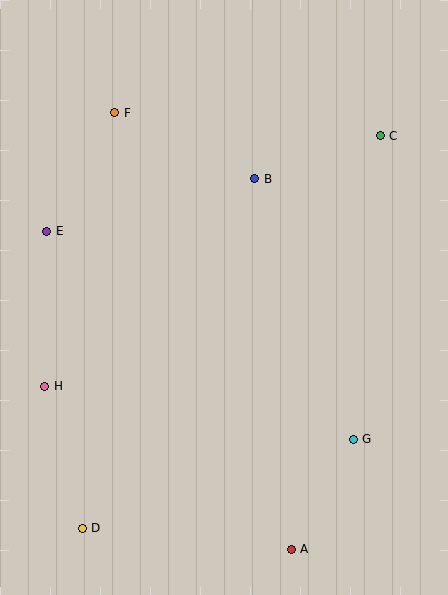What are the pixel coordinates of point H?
Point H is at (45, 386).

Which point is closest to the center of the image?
Point B at (255, 179) is closest to the center.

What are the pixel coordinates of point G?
Point G is at (353, 439).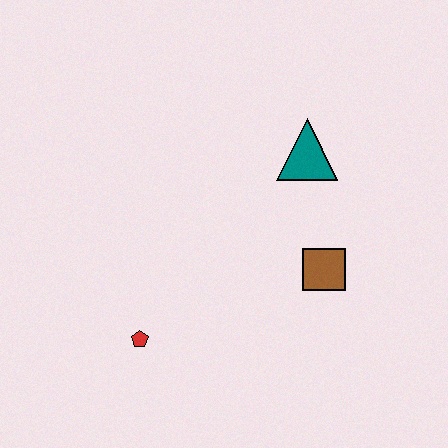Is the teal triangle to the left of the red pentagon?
No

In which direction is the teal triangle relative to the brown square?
The teal triangle is above the brown square.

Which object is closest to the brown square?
The teal triangle is closest to the brown square.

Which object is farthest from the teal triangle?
The red pentagon is farthest from the teal triangle.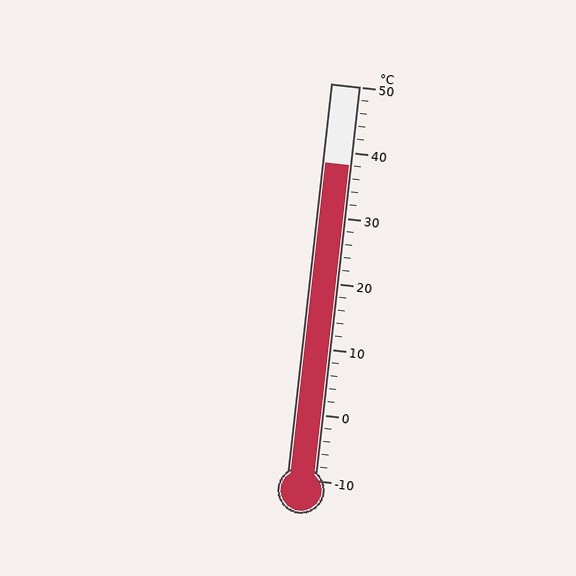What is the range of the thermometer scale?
The thermometer scale ranges from -10°C to 50°C.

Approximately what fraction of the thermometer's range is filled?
The thermometer is filled to approximately 80% of its range.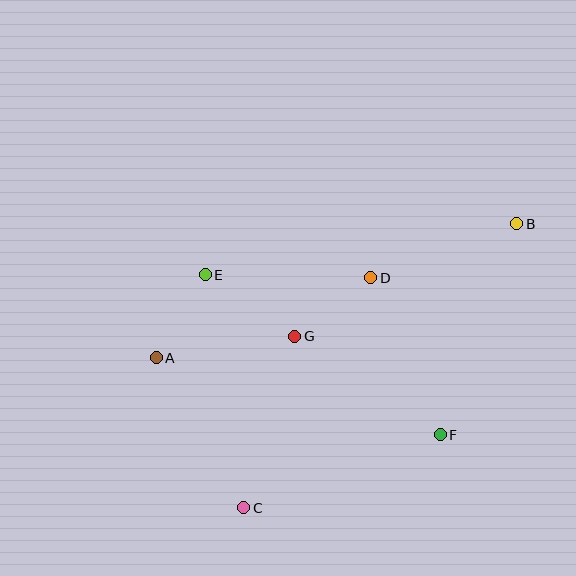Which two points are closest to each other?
Points D and G are closest to each other.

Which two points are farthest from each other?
Points B and C are farthest from each other.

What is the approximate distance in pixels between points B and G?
The distance between B and G is approximately 249 pixels.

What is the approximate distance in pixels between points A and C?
The distance between A and C is approximately 173 pixels.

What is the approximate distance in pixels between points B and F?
The distance between B and F is approximately 224 pixels.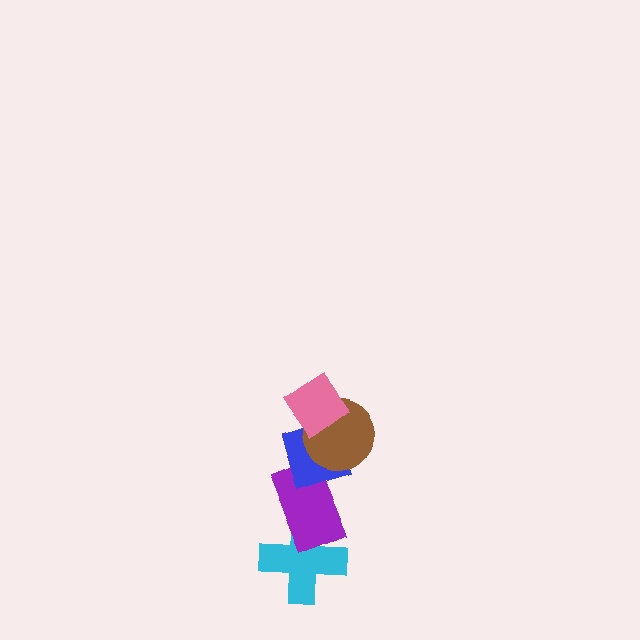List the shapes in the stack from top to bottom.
From top to bottom: the pink diamond, the brown circle, the blue diamond, the purple rectangle, the cyan cross.